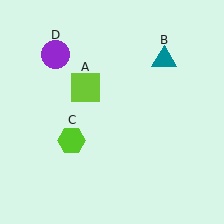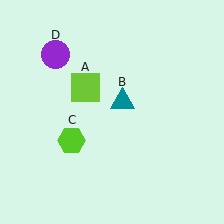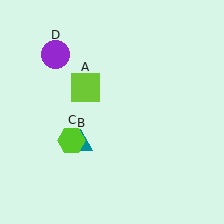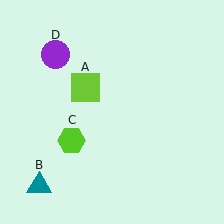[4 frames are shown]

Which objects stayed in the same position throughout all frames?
Lime square (object A) and lime hexagon (object C) and purple circle (object D) remained stationary.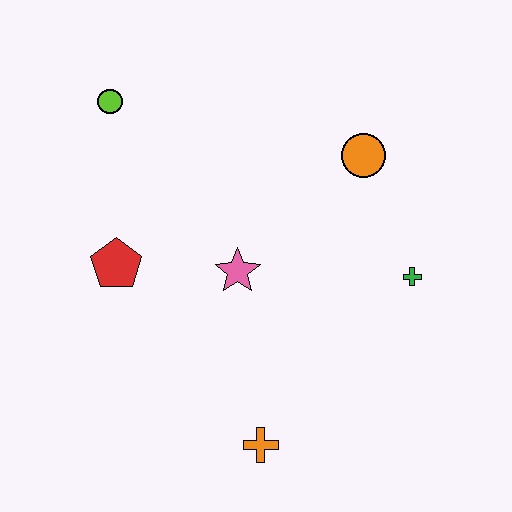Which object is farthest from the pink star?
The lime circle is farthest from the pink star.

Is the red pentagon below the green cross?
No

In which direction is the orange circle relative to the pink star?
The orange circle is to the right of the pink star.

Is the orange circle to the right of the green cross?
No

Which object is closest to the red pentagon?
The pink star is closest to the red pentagon.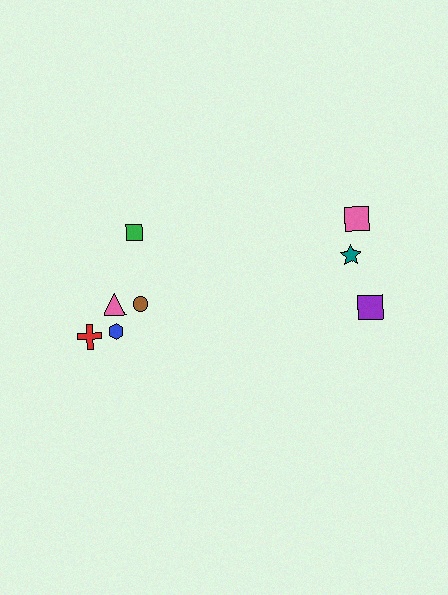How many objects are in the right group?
There are 3 objects.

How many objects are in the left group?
There are 5 objects.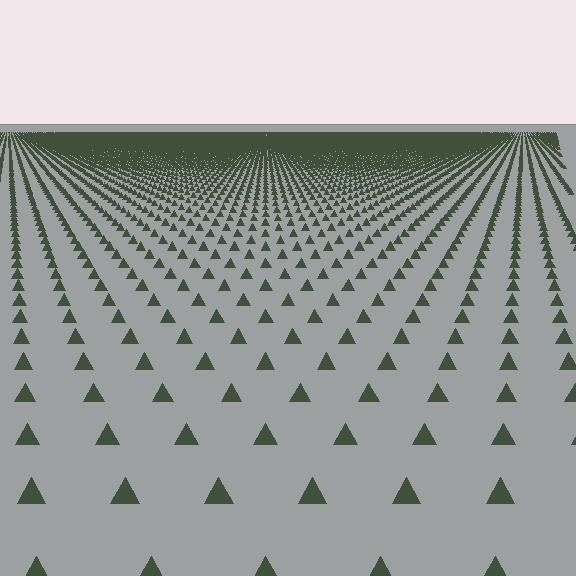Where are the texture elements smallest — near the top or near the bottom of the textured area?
Near the top.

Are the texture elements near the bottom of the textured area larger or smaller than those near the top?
Larger. Near the bottom, elements are closer to the viewer and appear at a bigger on-screen size.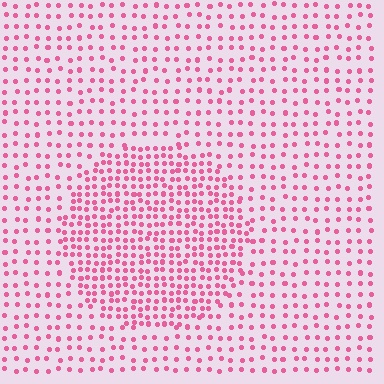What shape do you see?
I see a circle.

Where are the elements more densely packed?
The elements are more densely packed inside the circle boundary.